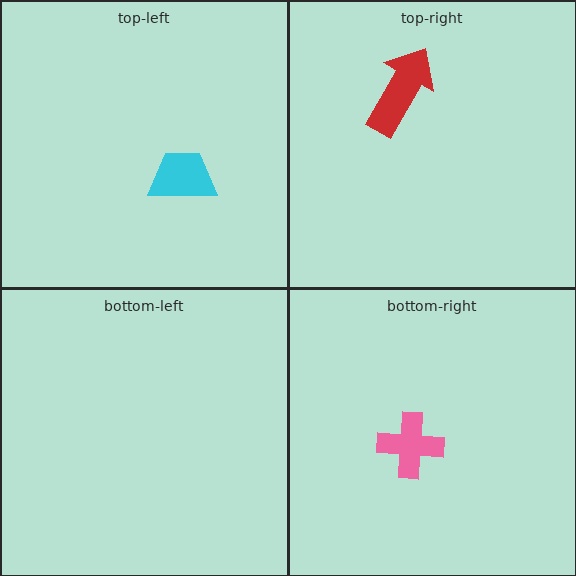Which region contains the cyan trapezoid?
The top-left region.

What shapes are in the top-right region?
The red arrow.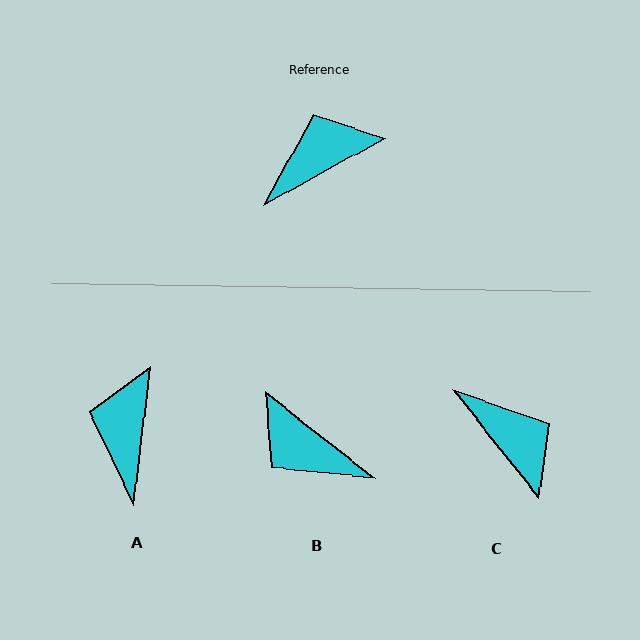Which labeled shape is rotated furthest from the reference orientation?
B, about 112 degrees away.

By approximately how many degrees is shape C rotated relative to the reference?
Approximately 81 degrees clockwise.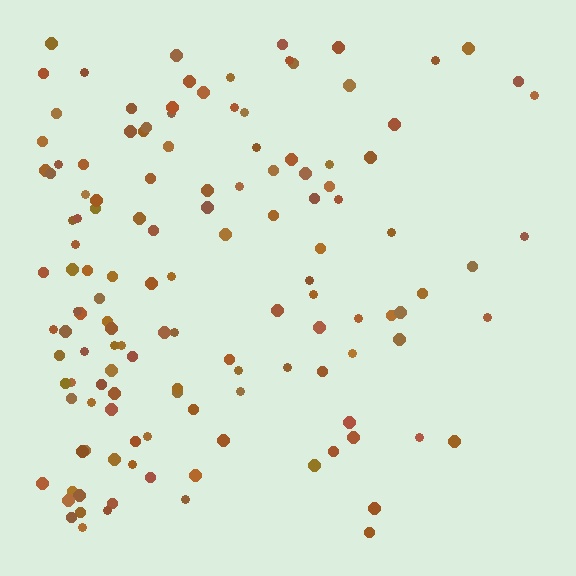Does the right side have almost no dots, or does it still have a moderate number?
Still a moderate number, just noticeably fewer than the left.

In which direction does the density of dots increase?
From right to left, with the left side densest.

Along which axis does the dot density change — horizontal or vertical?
Horizontal.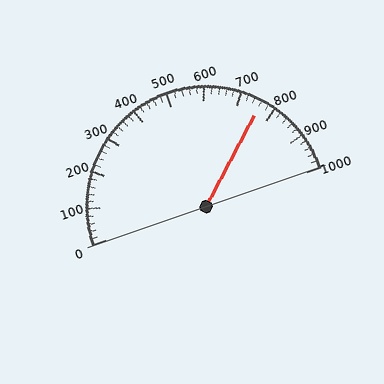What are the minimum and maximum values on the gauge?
The gauge ranges from 0 to 1000.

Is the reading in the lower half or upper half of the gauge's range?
The reading is in the upper half of the range (0 to 1000).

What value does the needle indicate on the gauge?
The needle indicates approximately 760.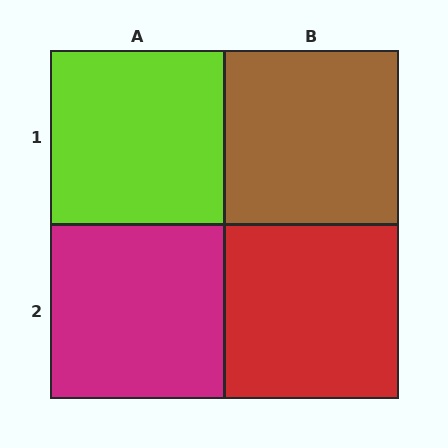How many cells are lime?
1 cell is lime.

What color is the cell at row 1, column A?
Lime.